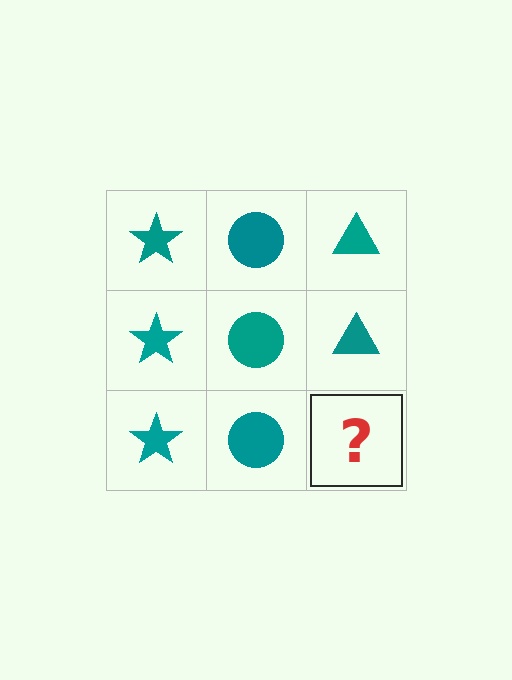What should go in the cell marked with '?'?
The missing cell should contain a teal triangle.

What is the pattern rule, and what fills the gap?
The rule is that each column has a consistent shape. The gap should be filled with a teal triangle.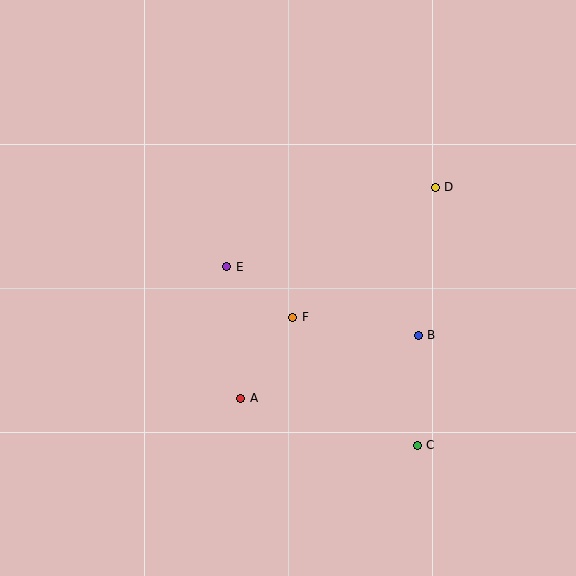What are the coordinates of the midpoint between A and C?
The midpoint between A and C is at (329, 422).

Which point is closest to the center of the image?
Point F at (293, 317) is closest to the center.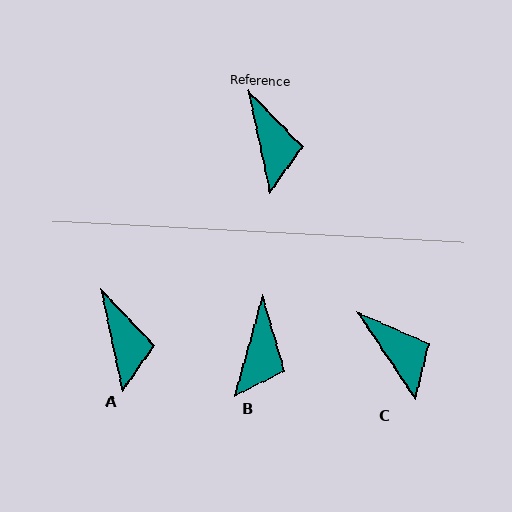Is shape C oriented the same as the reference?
No, it is off by about 22 degrees.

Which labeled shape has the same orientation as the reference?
A.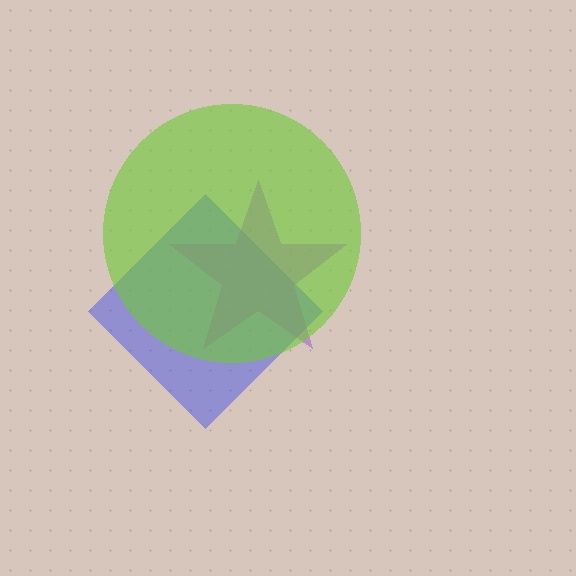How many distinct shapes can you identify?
There are 3 distinct shapes: a blue diamond, a purple star, a lime circle.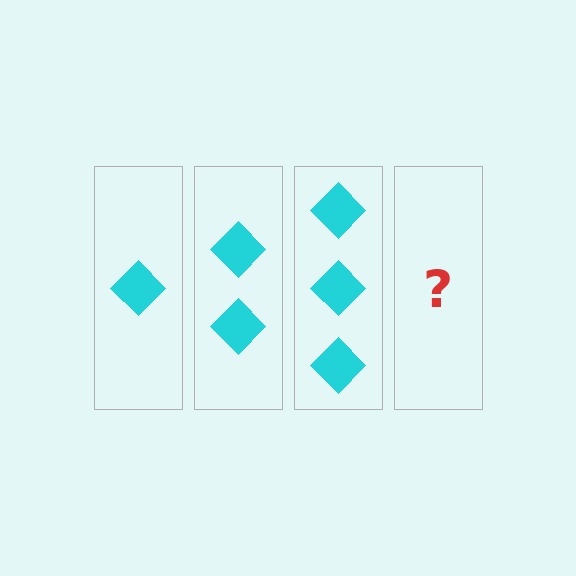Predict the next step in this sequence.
The next step is 4 diamonds.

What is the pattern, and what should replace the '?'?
The pattern is that each step adds one more diamond. The '?' should be 4 diamonds.